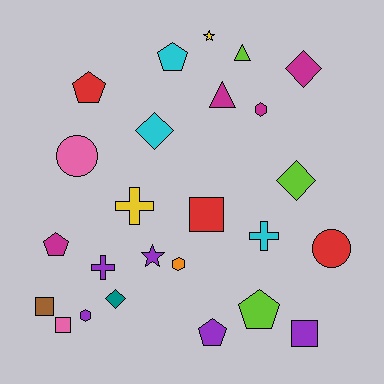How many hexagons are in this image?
There are 3 hexagons.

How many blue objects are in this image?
There are no blue objects.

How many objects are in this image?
There are 25 objects.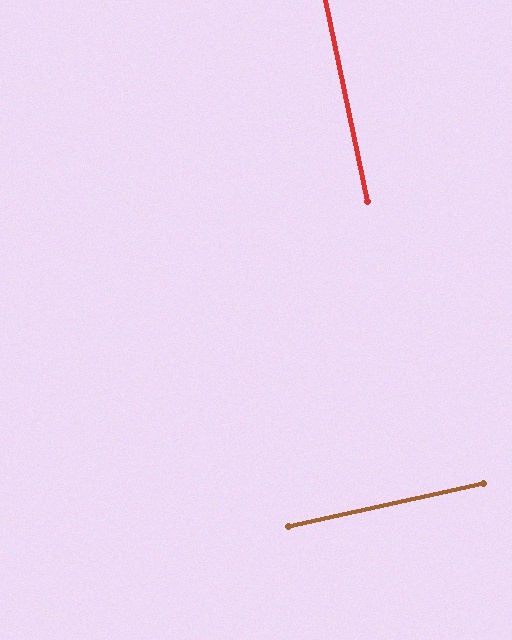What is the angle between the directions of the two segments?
Approximately 89 degrees.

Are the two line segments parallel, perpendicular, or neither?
Perpendicular — they meet at approximately 89°.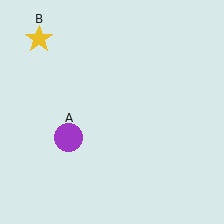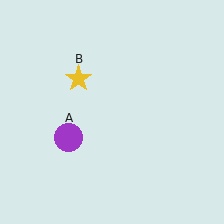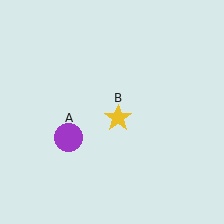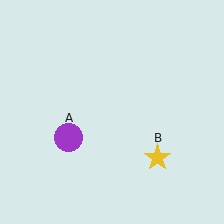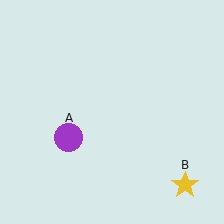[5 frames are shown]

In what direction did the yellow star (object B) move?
The yellow star (object B) moved down and to the right.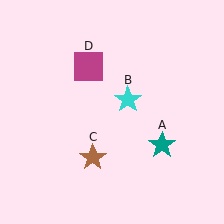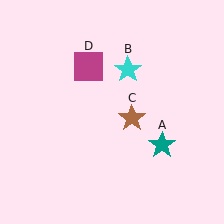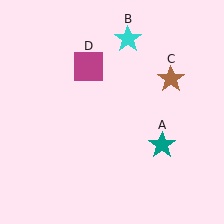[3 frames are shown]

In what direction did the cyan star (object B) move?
The cyan star (object B) moved up.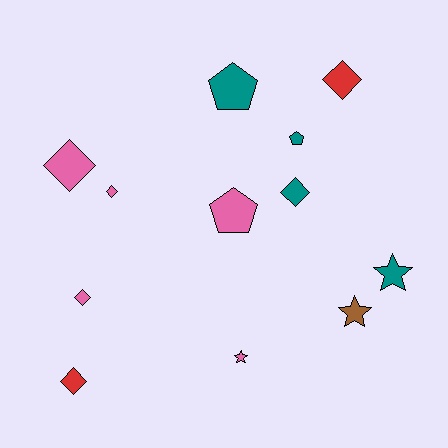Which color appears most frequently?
Pink, with 5 objects.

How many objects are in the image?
There are 12 objects.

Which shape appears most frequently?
Diamond, with 6 objects.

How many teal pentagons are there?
There are 2 teal pentagons.